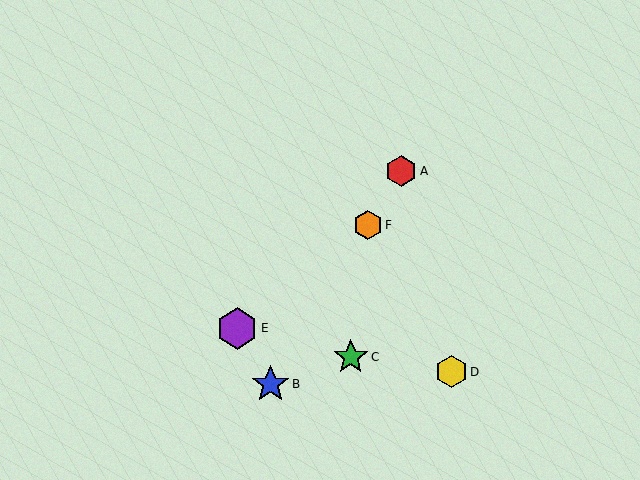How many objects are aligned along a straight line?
3 objects (A, B, F) are aligned along a straight line.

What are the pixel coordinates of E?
Object E is at (237, 328).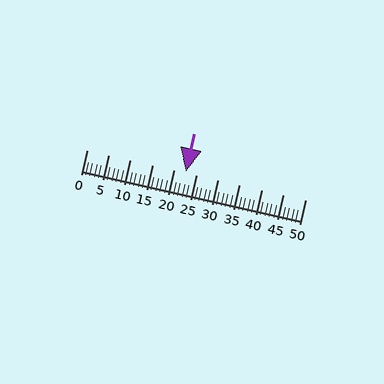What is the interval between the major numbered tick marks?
The major tick marks are spaced 5 units apart.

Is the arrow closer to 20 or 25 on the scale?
The arrow is closer to 25.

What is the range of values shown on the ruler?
The ruler shows values from 0 to 50.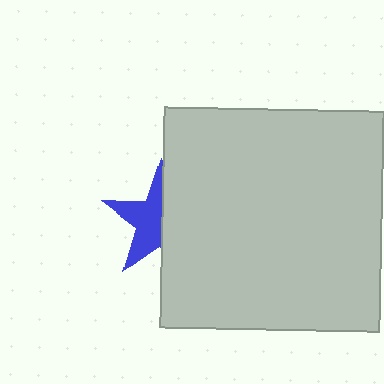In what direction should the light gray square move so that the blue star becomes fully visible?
The light gray square should move right. That is the shortest direction to clear the overlap and leave the blue star fully visible.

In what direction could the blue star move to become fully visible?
The blue star could move left. That would shift it out from behind the light gray square entirely.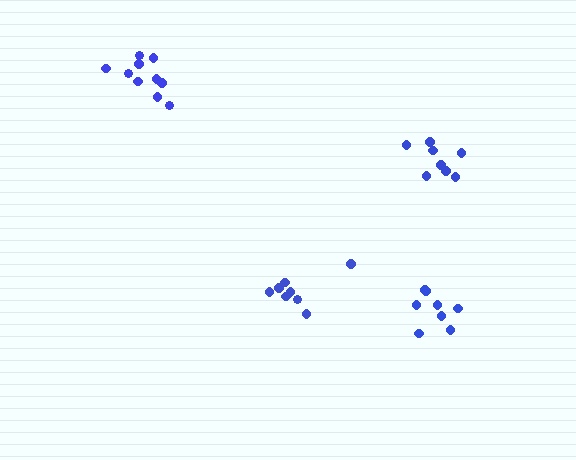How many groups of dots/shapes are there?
There are 4 groups.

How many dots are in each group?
Group 1: 8 dots, Group 2: 8 dots, Group 3: 8 dots, Group 4: 10 dots (34 total).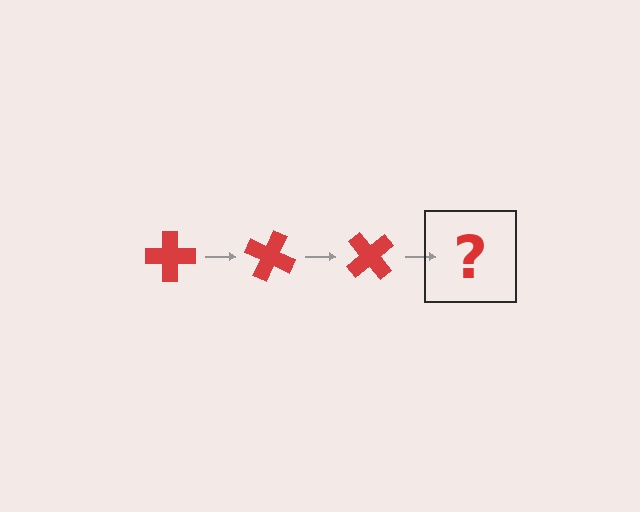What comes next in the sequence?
The next element should be a red cross rotated 75 degrees.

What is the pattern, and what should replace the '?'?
The pattern is that the cross rotates 25 degrees each step. The '?' should be a red cross rotated 75 degrees.